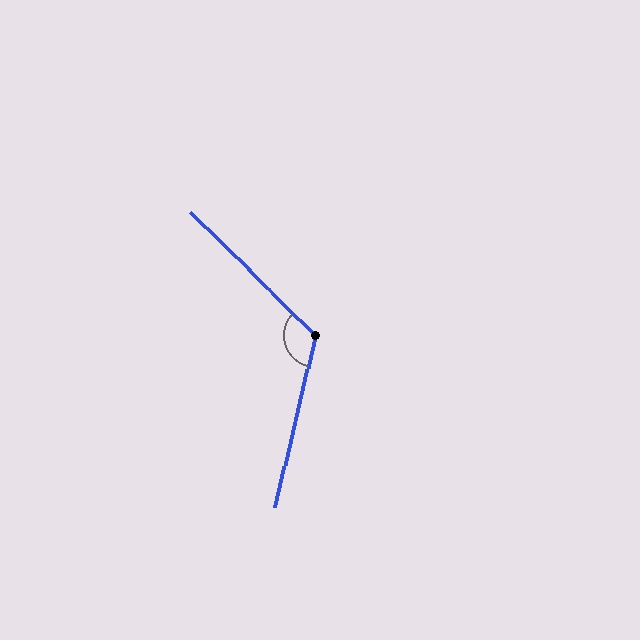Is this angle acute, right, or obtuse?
It is obtuse.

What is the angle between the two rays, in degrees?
Approximately 121 degrees.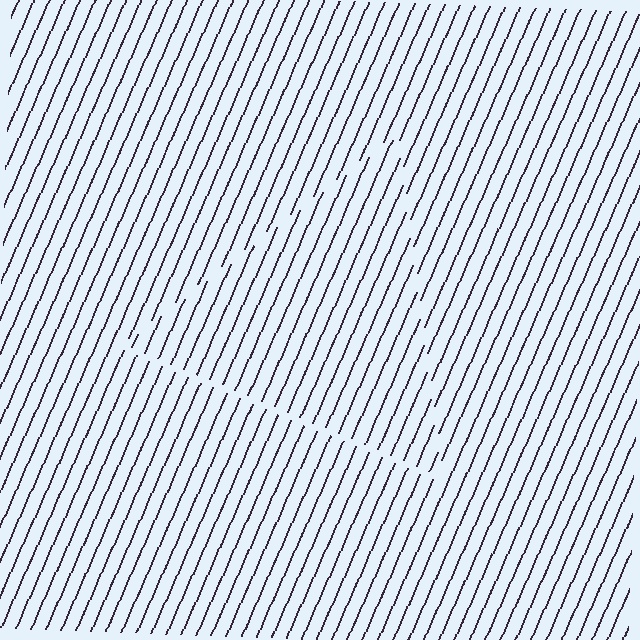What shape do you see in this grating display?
An illusory triangle. The interior of the shape contains the same grating, shifted by half a period — the contour is defined by the phase discontinuity where line-ends from the inner and outer gratings abut.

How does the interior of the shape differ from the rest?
The interior of the shape contains the same grating, shifted by half a period — the contour is defined by the phase discontinuity where line-ends from the inner and outer gratings abut.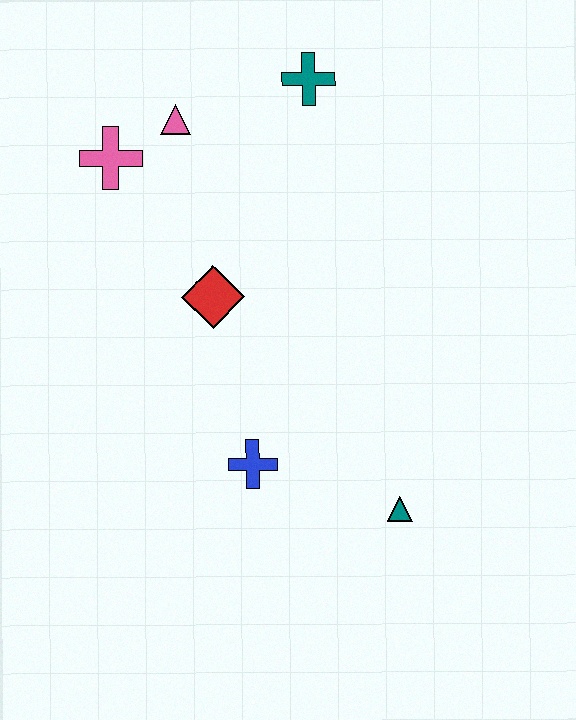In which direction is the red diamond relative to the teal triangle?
The red diamond is above the teal triangle.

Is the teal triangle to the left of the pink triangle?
No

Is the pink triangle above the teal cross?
No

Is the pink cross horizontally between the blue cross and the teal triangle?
No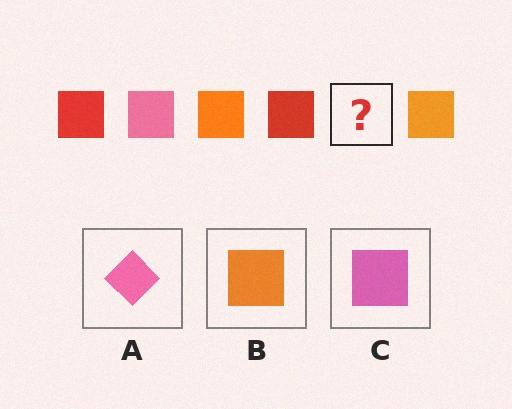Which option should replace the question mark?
Option C.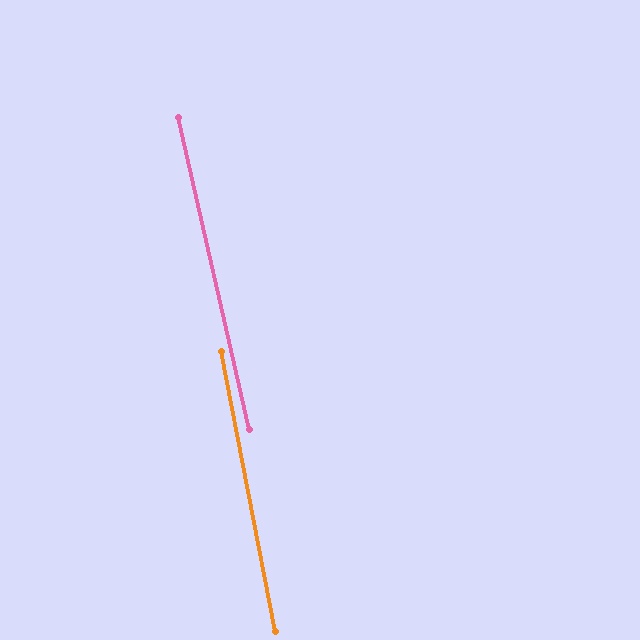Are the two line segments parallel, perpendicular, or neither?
Parallel — their directions differ by only 1.8°.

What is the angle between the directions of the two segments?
Approximately 2 degrees.